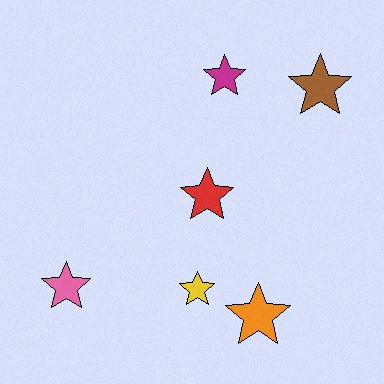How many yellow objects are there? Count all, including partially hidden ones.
There is 1 yellow object.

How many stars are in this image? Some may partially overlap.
There are 6 stars.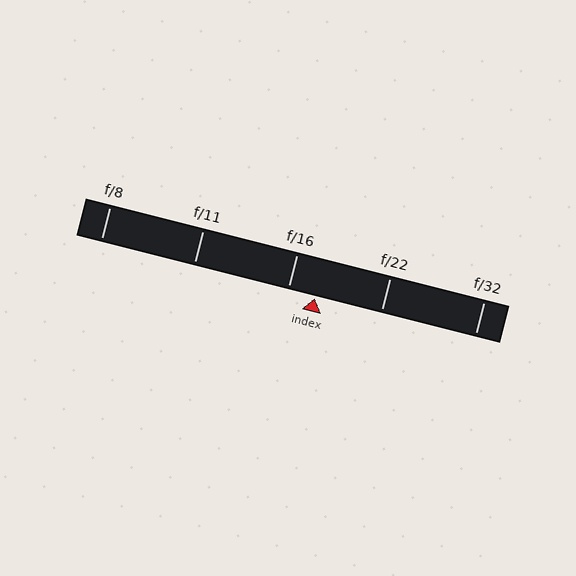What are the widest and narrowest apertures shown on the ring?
The widest aperture shown is f/8 and the narrowest is f/32.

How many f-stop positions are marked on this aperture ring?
There are 5 f-stop positions marked.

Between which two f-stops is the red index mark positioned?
The index mark is between f/16 and f/22.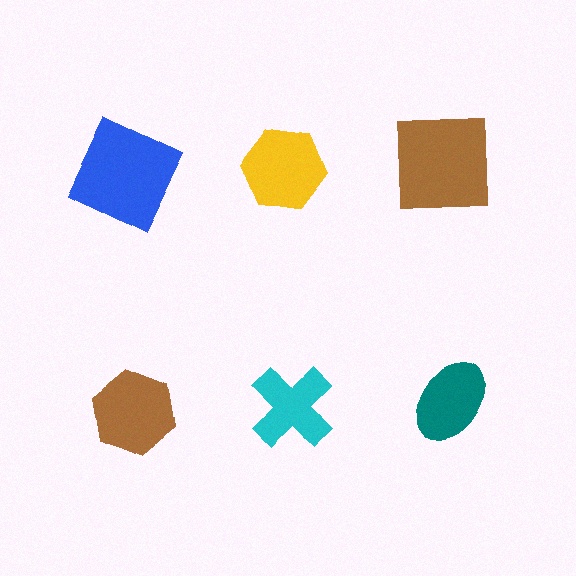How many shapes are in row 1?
3 shapes.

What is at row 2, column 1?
A brown hexagon.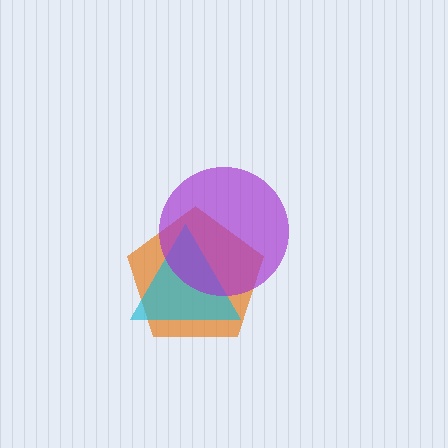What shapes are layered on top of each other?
The layered shapes are: an orange pentagon, a cyan triangle, a purple circle.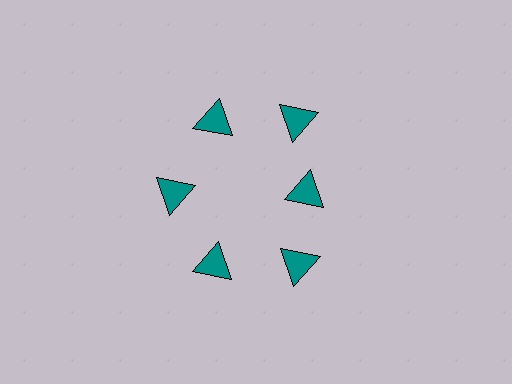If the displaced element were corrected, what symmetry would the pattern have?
It would have 6-fold rotational symmetry — the pattern would map onto itself every 60 degrees.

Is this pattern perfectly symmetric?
No. The 6 teal triangles are arranged in a ring, but one element near the 3 o'clock position is pulled inward toward the center, breaking the 6-fold rotational symmetry.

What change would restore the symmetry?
The symmetry would be restored by moving it outward, back onto the ring so that all 6 triangles sit at equal angles and equal distance from the center.